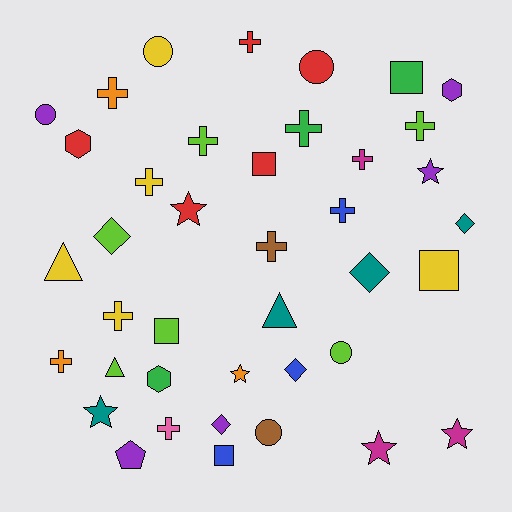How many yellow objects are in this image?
There are 5 yellow objects.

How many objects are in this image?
There are 40 objects.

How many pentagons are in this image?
There is 1 pentagon.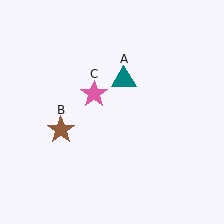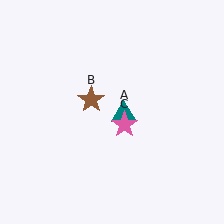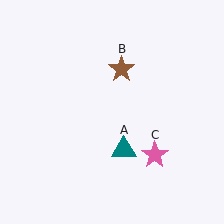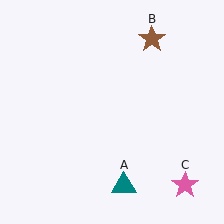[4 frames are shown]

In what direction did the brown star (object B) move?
The brown star (object B) moved up and to the right.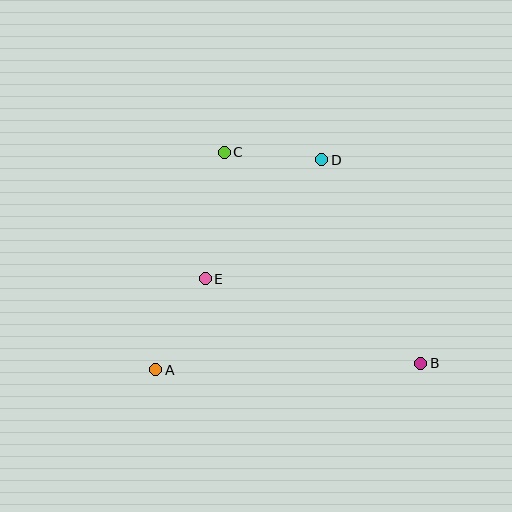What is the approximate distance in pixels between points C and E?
The distance between C and E is approximately 128 pixels.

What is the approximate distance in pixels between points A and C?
The distance between A and C is approximately 228 pixels.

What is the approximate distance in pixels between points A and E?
The distance between A and E is approximately 104 pixels.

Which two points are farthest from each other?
Points B and C are farthest from each other.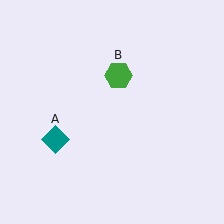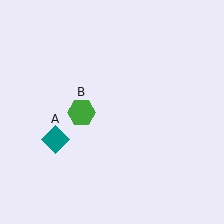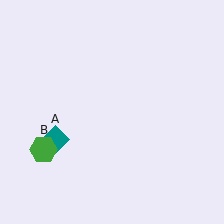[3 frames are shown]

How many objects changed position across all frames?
1 object changed position: green hexagon (object B).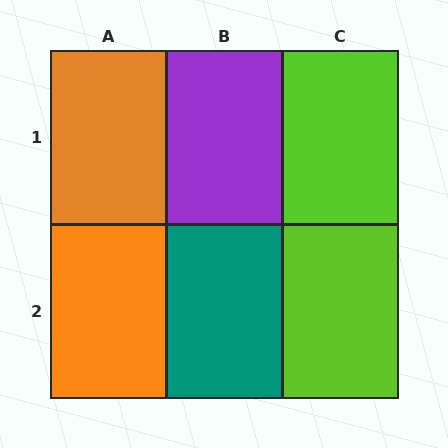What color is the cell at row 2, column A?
Orange.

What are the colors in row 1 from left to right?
Orange, purple, lime.